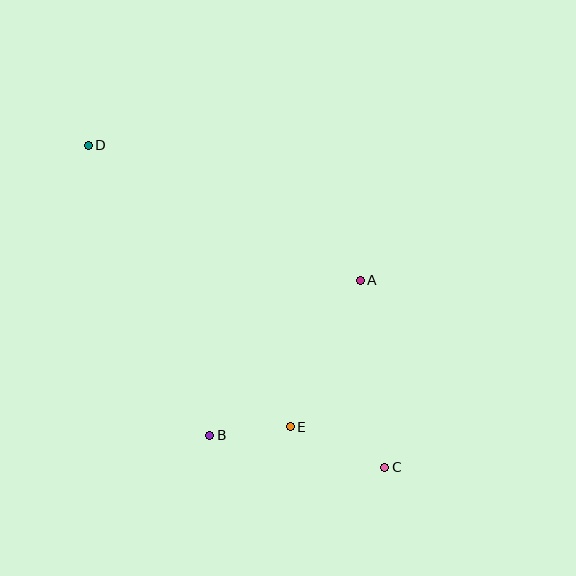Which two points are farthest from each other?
Points C and D are farthest from each other.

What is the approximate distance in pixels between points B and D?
The distance between B and D is approximately 314 pixels.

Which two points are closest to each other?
Points B and E are closest to each other.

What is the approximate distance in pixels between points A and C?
The distance between A and C is approximately 189 pixels.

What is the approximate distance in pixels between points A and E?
The distance between A and E is approximately 162 pixels.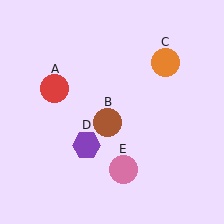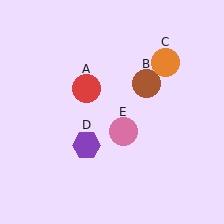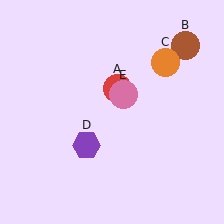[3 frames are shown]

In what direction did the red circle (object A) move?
The red circle (object A) moved right.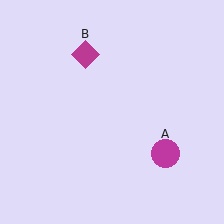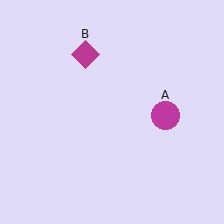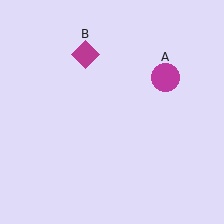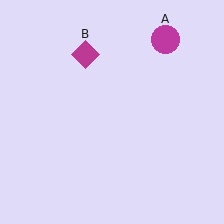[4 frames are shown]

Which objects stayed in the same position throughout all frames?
Magenta diamond (object B) remained stationary.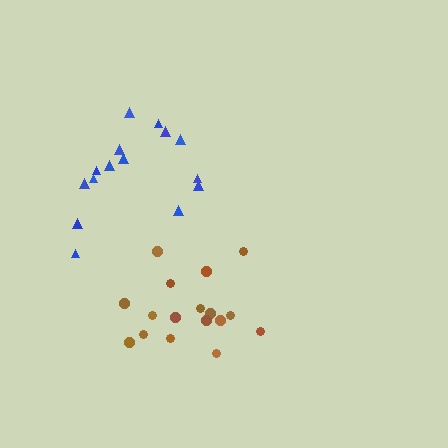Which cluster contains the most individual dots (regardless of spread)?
Brown (17).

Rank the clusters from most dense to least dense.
brown, blue.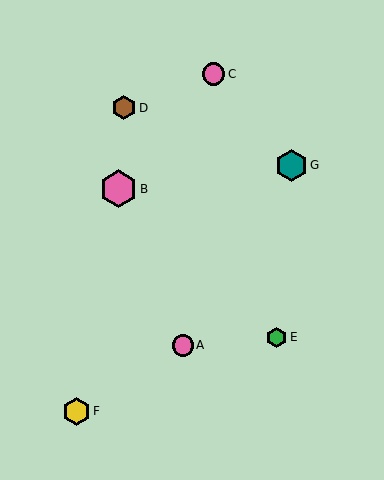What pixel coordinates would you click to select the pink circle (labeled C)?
Click at (213, 74) to select the pink circle C.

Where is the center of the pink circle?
The center of the pink circle is at (213, 74).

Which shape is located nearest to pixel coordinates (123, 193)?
The pink hexagon (labeled B) at (118, 189) is nearest to that location.